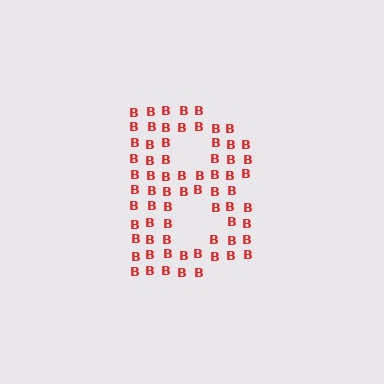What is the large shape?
The large shape is the letter B.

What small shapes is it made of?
It is made of small letter B's.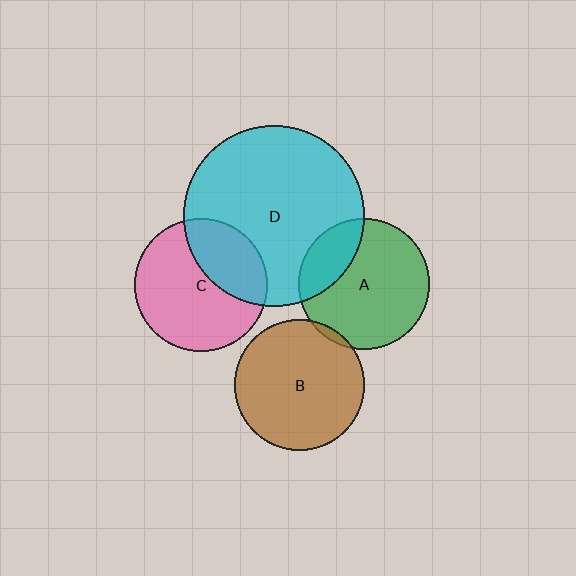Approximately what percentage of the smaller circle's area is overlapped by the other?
Approximately 35%.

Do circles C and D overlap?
Yes.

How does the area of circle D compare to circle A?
Approximately 1.9 times.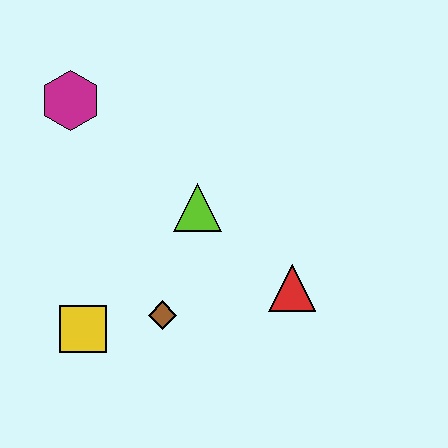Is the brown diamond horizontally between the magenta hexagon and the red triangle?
Yes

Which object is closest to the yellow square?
The brown diamond is closest to the yellow square.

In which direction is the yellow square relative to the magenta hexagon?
The yellow square is below the magenta hexagon.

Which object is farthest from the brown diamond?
The magenta hexagon is farthest from the brown diamond.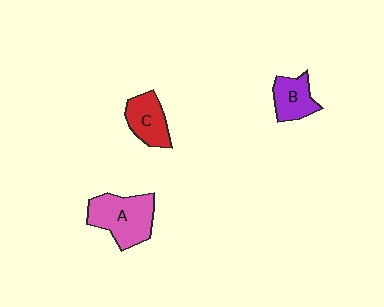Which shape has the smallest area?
Shape B (purple).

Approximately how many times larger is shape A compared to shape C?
Approximately 1.5 times.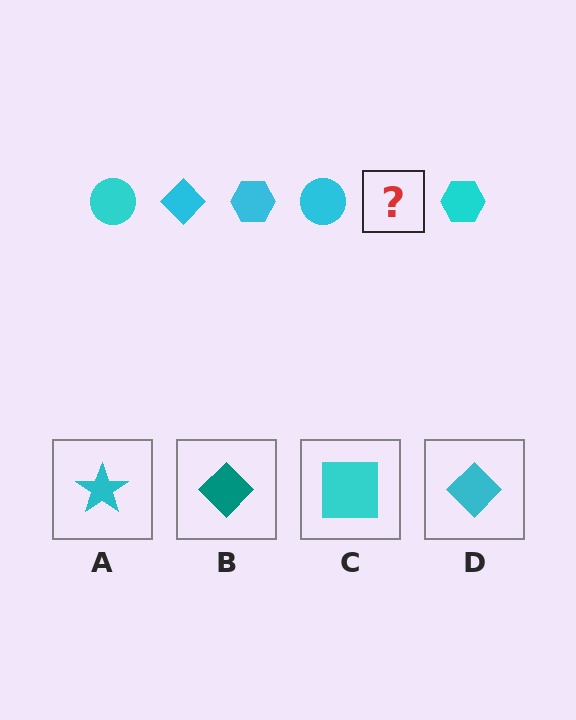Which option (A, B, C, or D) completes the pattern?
D.